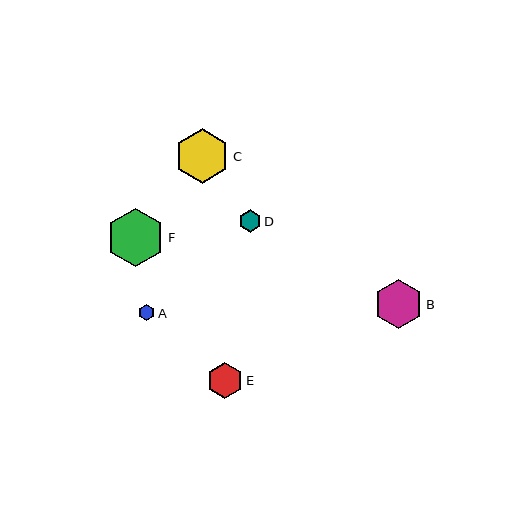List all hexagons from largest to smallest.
From largest to smallest: F, C, B, E, D, A.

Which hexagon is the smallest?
Hexagon A is the smallest with a size of approximately 16 pixels.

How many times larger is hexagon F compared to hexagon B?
Hexagon F is approximately 1.2 times the size of hexagon B.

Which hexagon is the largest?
Hexagon F is the largest with a size of approximately 58 pixels.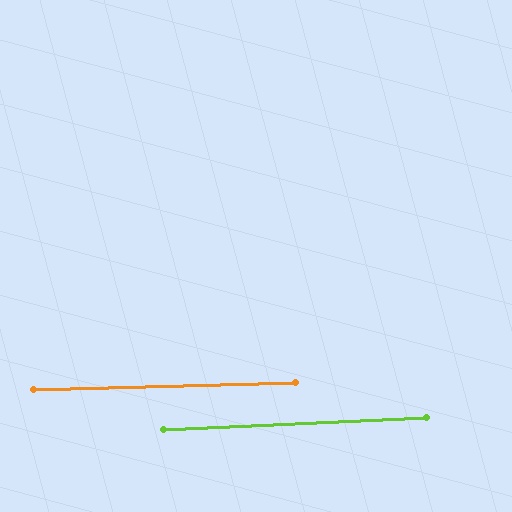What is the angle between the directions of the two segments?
Approximately 1 degree.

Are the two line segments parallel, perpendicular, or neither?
Parallel — their directions differ by only 1.2°.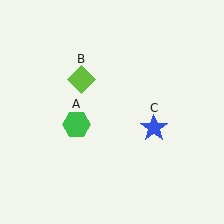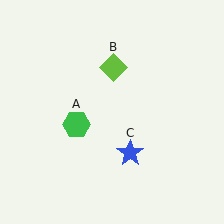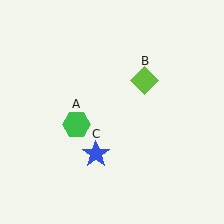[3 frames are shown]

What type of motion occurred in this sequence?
The lime diamond (object B), blue star (object C) rotated clockwise around the center of the scene.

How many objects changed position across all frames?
2 objects changed position: lime diamond (object B), blue star (object C).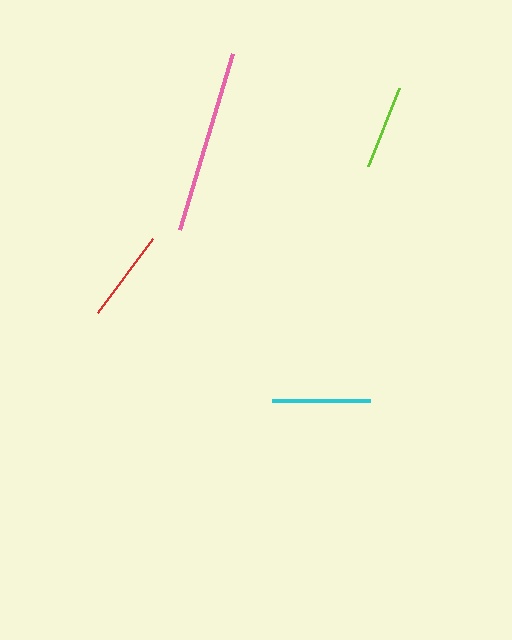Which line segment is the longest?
The pink line is the longest at approximately 184 pixels.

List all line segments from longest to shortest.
From longest to shortest: pink, cyan, red, lime.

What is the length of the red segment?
The red segment is approximately 92 pixels long.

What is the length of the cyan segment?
The cyan segment is approximately 98 pixels long.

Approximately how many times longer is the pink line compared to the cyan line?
The pink line is approximately 1.9 times the length of the cyan line.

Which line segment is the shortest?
The lime line is the shortest at approximately 84 pixels.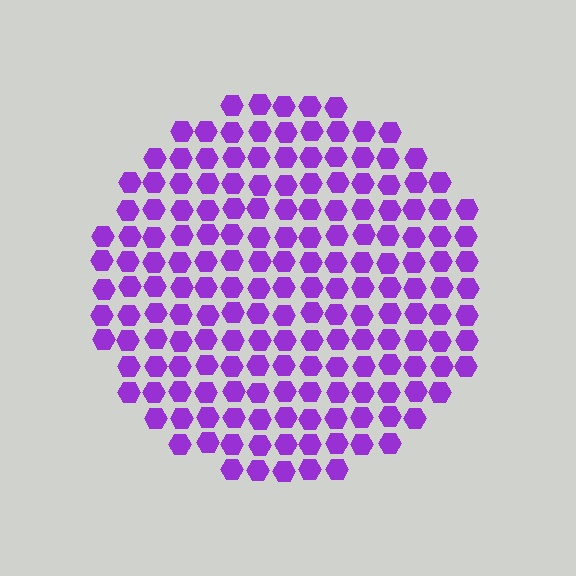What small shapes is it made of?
It is made of small hexagons.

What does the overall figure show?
The overall figure shows a circle.